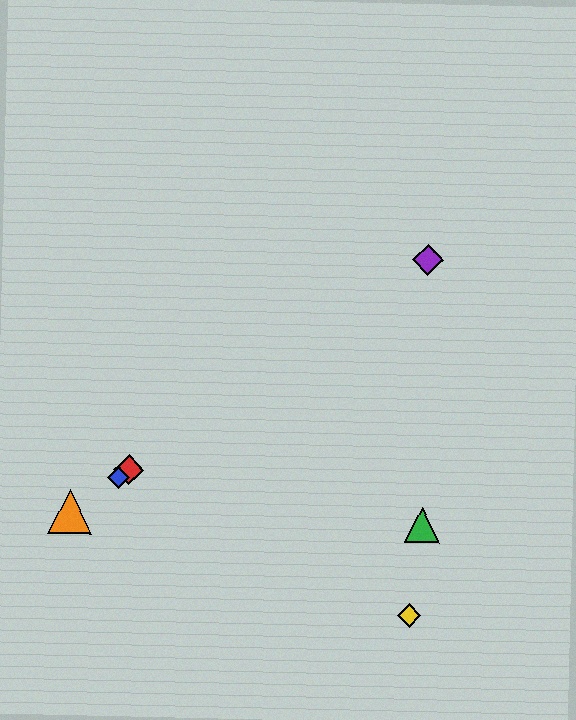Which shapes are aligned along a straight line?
The red diamond, the blue diamond, the purple diamond, the orange triangle are aligned along a straight line.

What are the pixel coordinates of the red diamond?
The red diamond is at (129, 470).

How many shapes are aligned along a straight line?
4 shapes (the red diamond, the blue diamond, the purple diamond, the orange triangle) are aligned along a straight line.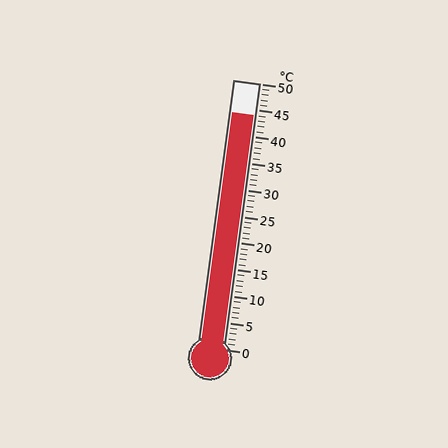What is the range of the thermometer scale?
The thermometer scale ranges from 0°C to 50°C.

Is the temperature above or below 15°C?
The temperature is above 15°C.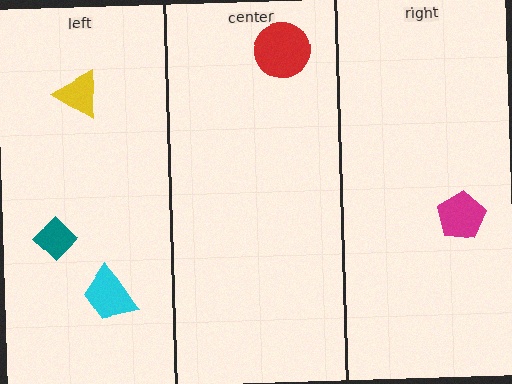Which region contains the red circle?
The center region.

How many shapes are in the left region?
3.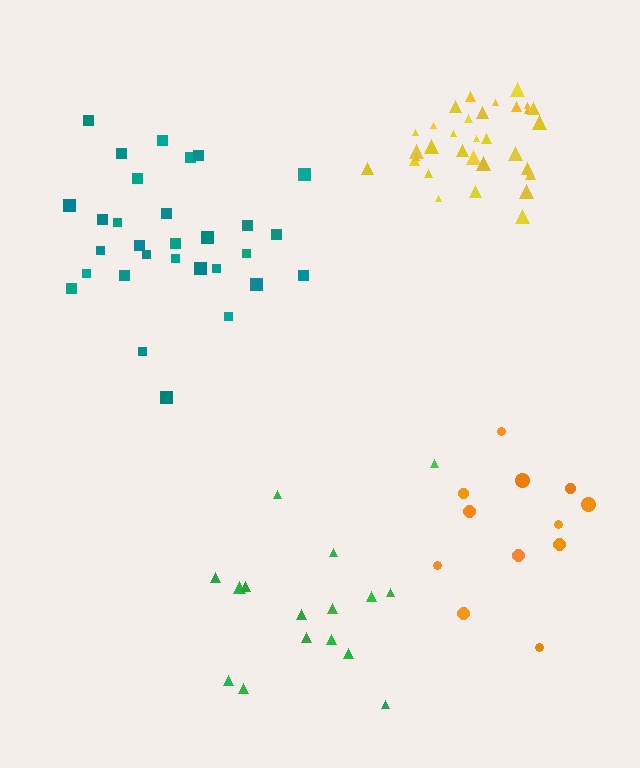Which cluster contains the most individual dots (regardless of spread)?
Yellow (33).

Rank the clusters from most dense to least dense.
yellow, teal, orange, green.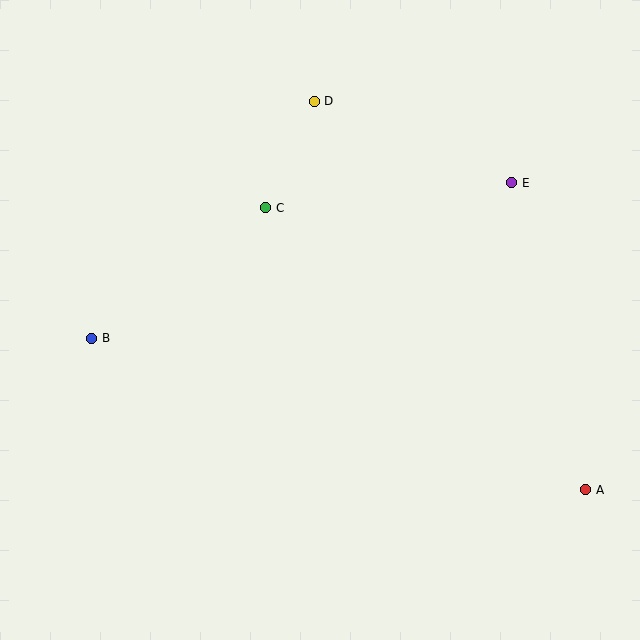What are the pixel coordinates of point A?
Point A is at (586, 490).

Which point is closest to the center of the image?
Point C at (266, 208) is closest to the center.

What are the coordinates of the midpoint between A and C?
The midpoint between A and C is at (426, 349).